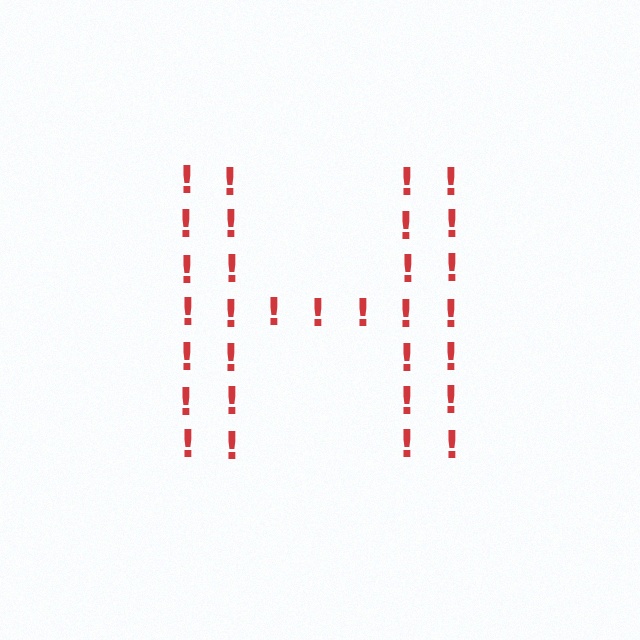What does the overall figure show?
The overall figure shows the letter H.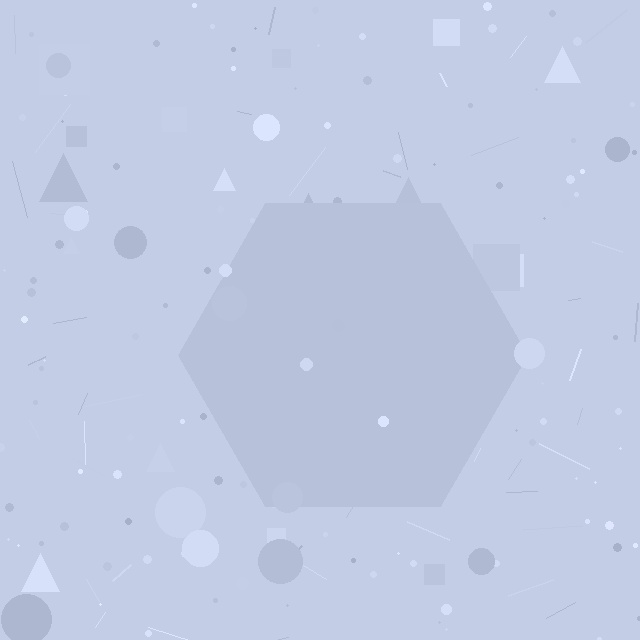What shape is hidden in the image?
A hexagon is hidden in the image.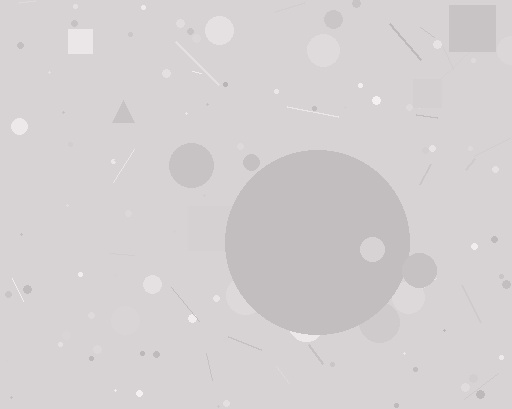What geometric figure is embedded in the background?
A circle is embedded in the background.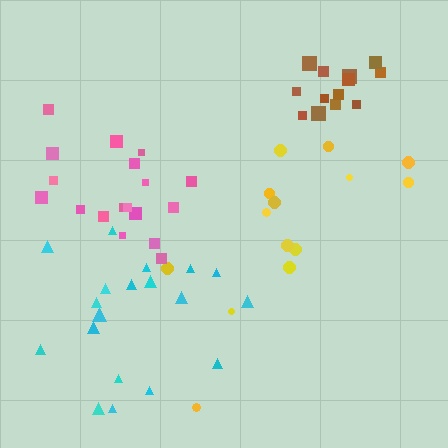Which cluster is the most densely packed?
Brown.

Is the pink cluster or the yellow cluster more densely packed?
Pink.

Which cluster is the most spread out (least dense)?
Yellow.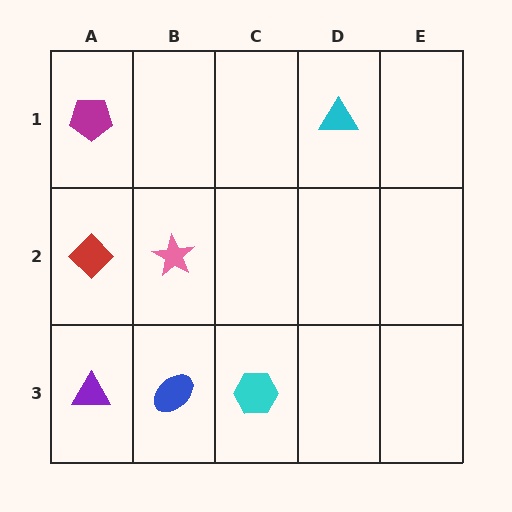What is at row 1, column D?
A cyan triangle.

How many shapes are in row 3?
3 shapes.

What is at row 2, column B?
A pink star.